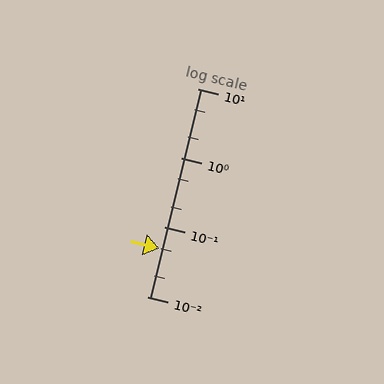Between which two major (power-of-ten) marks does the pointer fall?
The pointer is between 0.01 and 0.1.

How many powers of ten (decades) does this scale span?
The scale spans 3 decades, from 0.01 to 10.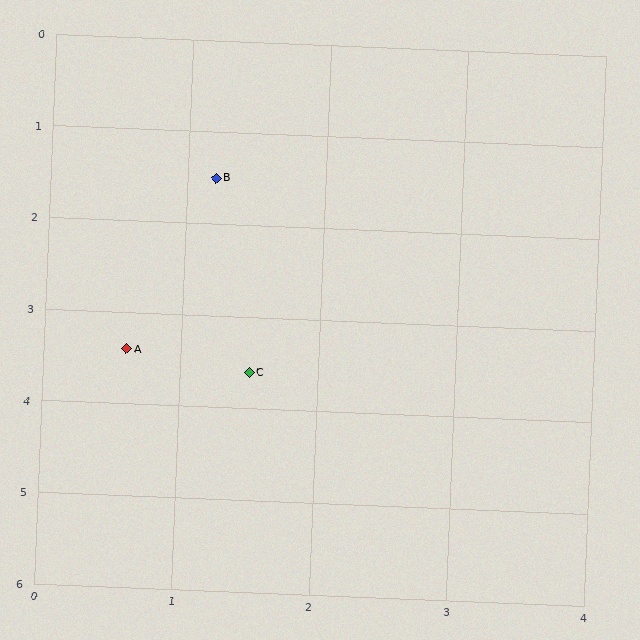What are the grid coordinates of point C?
Point C is at approximately (1.5, 3.6).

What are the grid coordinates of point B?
Point B is at approximately (1.2, 1.5).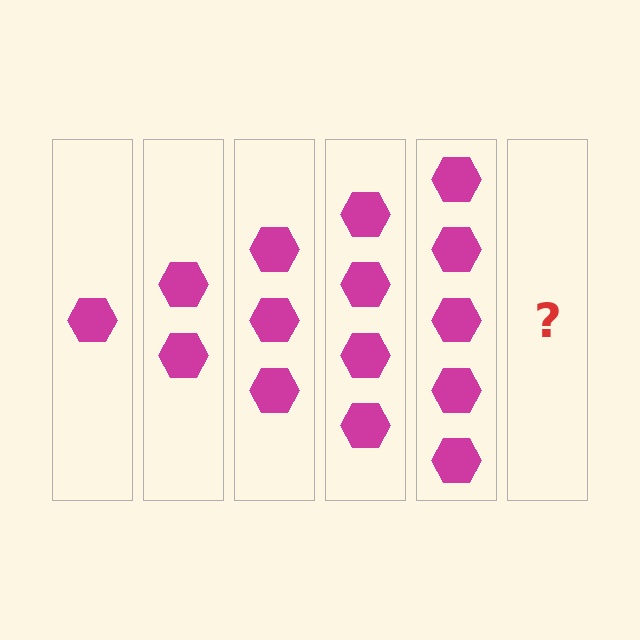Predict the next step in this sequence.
The next step is 6 hexagons.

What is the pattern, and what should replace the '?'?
The pattern is that each step adds one more hexagon. The '?' should be 6 hexagons.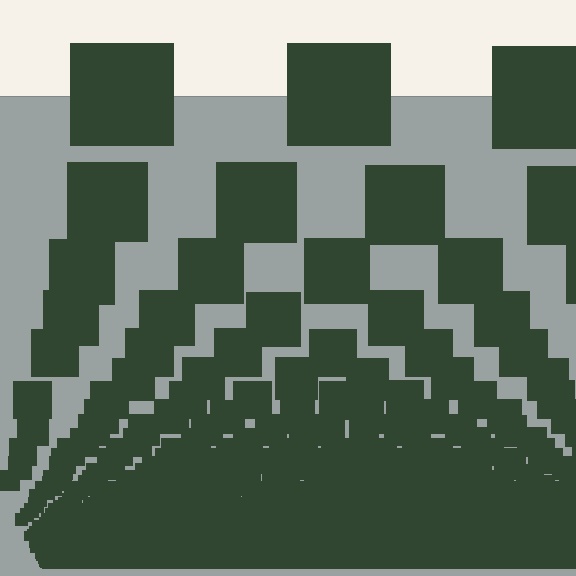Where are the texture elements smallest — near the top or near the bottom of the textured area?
Near the bottom.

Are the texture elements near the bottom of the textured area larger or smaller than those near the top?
Smaller. The gradient is inverted — elements near the bottom are smaller and denser.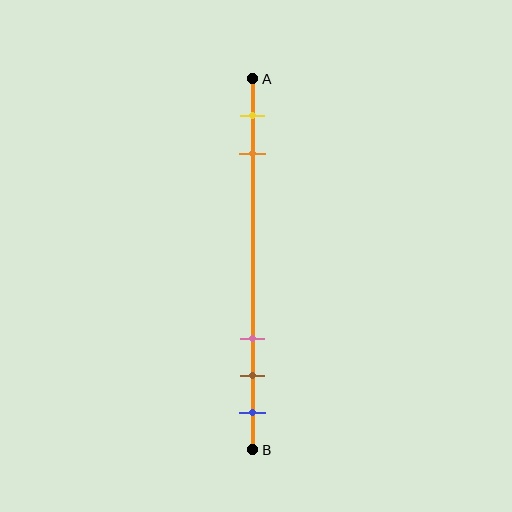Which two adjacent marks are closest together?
The brown and blue marks are the closest adjacent pair.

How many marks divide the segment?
There are 5 marks dividing the segment.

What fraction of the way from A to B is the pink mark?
The pink mark is approximately 70% (0.7) of the way from A to B.